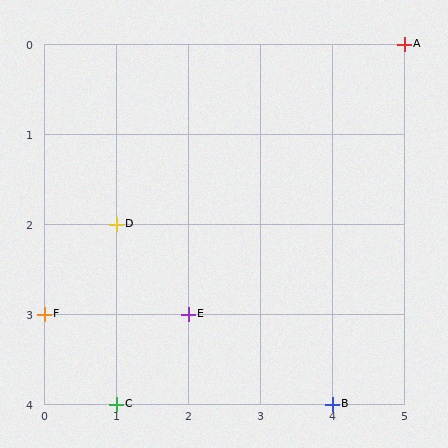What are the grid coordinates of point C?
Point C is at grid coordinates (1, 4).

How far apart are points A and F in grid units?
Points A and F are 5 columns and 3 rows apart (about 5.8 grid units diagonally).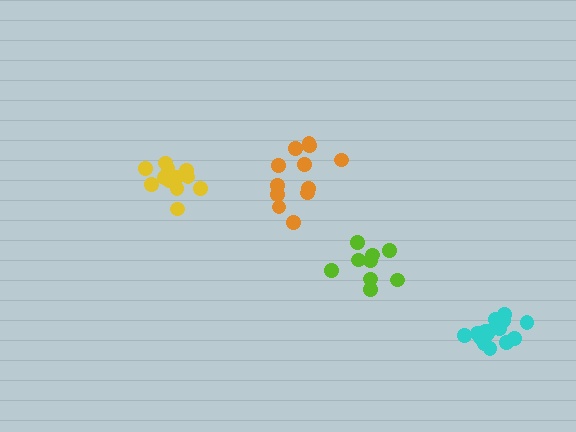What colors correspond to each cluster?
The clusters are colored: orange, lime, cyan, yellow.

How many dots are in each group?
Group 1: 12 dots, Group 2: 9 dots, Group 3: 15 dots, Group 4: 12 dots (48 total).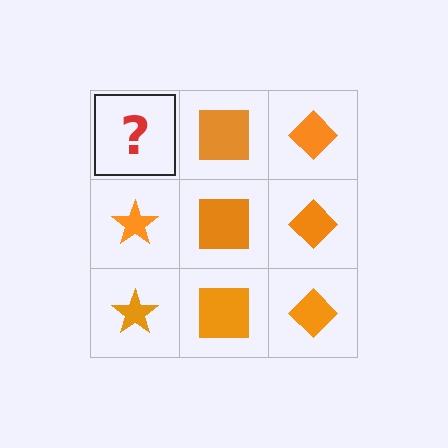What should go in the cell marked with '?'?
The missing cell should contain an orange star.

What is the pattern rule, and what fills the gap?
The rule is that each column has a consistent shape. The gap should be filled with an orange star.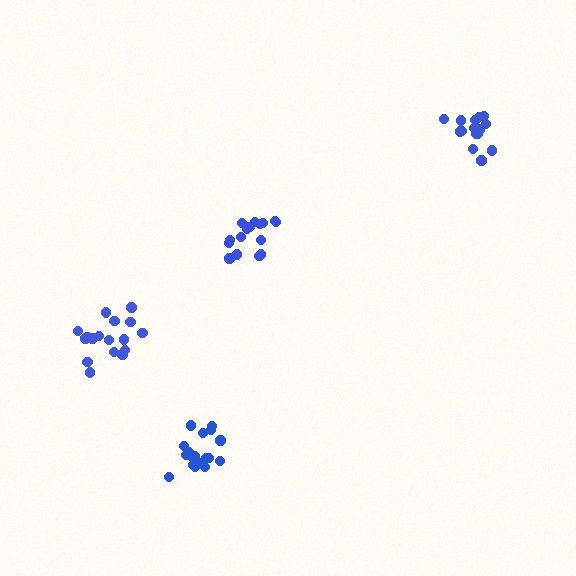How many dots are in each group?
Group 1: 18 dots, Group 2: 16 dots, Group 3: 17 dots, Group 4: 15 dots (66 total).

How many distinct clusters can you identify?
There are 4 distinct clusters.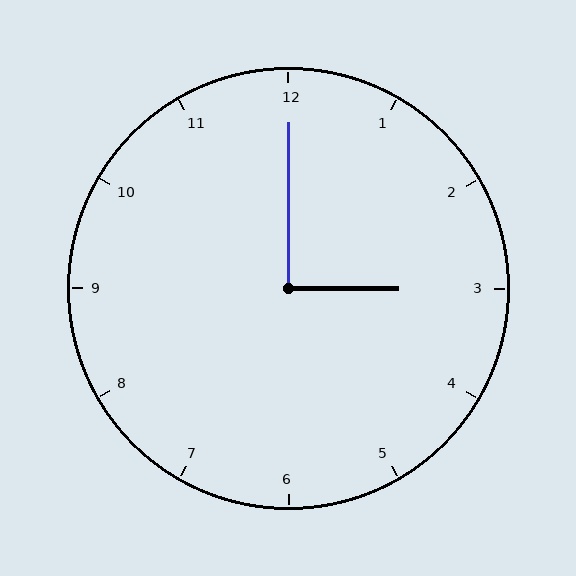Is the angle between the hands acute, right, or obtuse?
It is right.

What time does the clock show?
3:00.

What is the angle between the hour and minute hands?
Approximately 90 degrees.